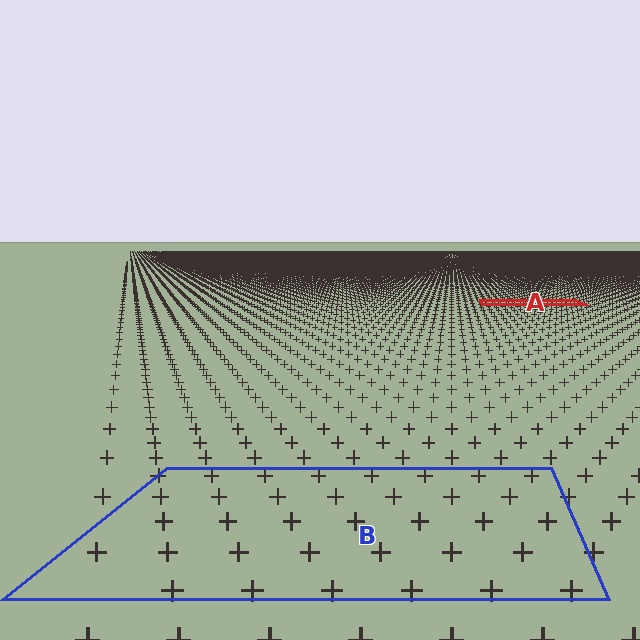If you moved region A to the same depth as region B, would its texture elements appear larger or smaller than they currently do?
They would appear larger. At a closer depth, the same texture elements are projected at a bigger on-screen size.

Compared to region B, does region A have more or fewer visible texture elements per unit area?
Region A has more texture elements per unit area — they are packed more densely because it is farther away.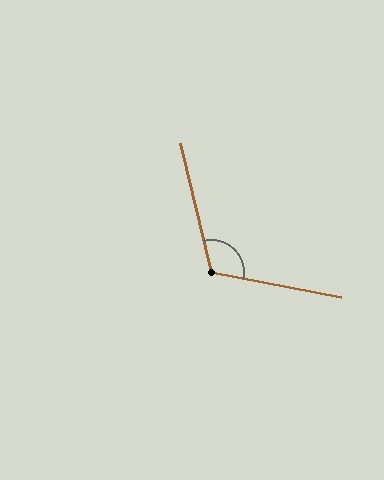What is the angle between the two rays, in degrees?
Approximately 114 degrees.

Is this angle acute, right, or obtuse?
It is obtuse.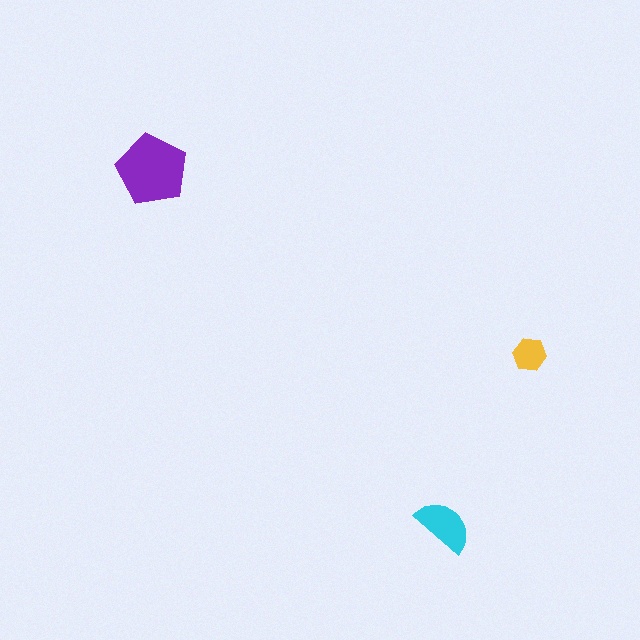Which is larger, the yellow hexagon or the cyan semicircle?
The cyan semicircle.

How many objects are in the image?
There are 3 objects in the image.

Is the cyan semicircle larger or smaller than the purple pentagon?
Smaller.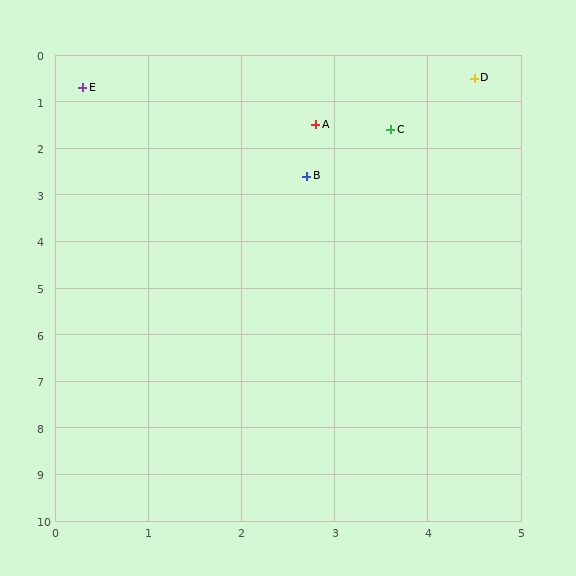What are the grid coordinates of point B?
Point B is at approximately (2.7, 2.6).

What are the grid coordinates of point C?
Point C is at approximately (3.6, 1.6).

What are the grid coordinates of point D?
Point D is at approximately (4.5, 0.5).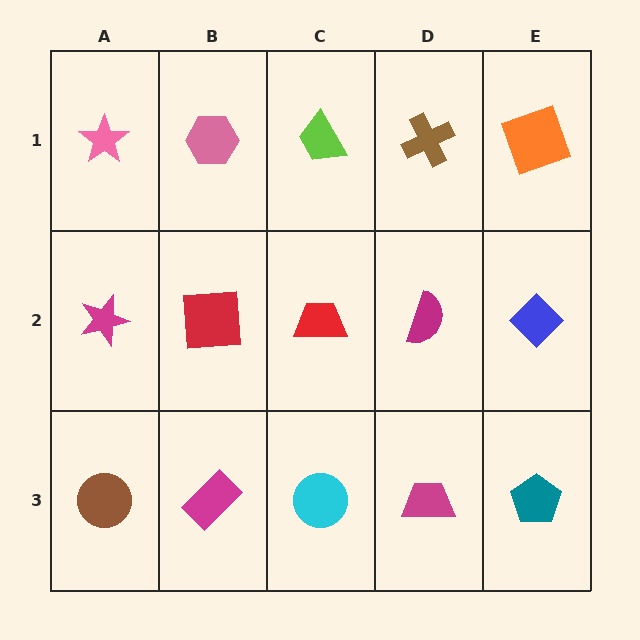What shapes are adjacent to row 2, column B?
A pink hexagon (row 1, column B), a magenta rectangle (row 3, column B), a magenta star (row 2, column A), a red trapezoid (row 2, column C).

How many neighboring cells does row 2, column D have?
4.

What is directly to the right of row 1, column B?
A lime trapezoid.